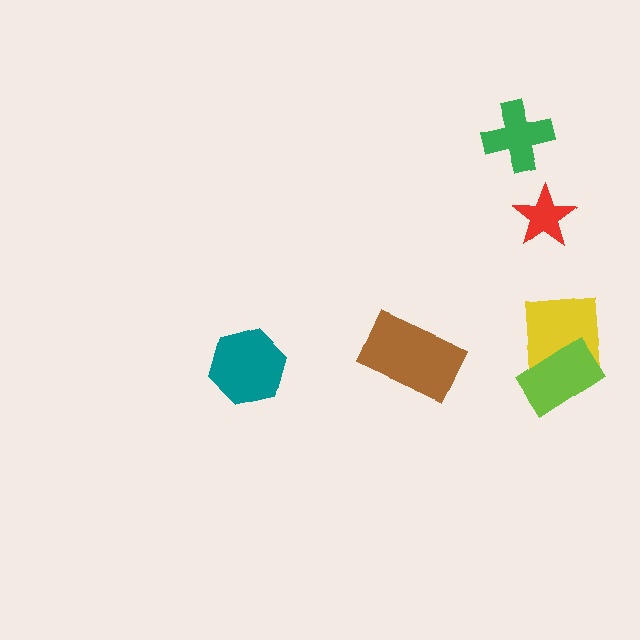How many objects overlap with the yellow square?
1 object overlaps with the yellow square.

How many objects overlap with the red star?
0 objects overlap with the red star.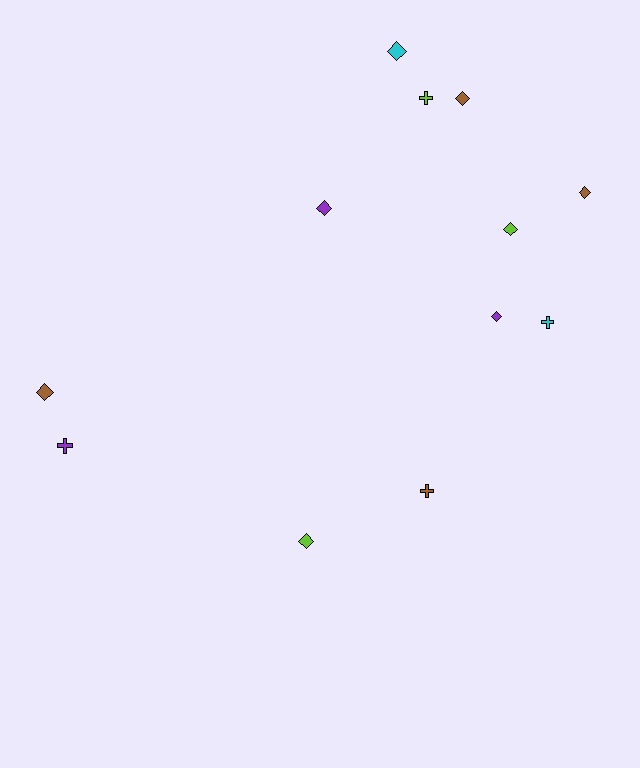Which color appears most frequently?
Brown, with 4 objects.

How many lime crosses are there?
There is 1 lime cross.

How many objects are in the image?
There are 12 objects.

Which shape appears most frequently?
Diamond, with 8 objects.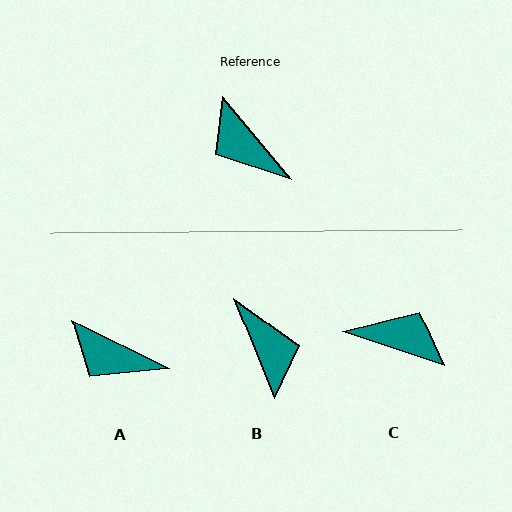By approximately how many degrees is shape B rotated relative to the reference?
Approximately 162 degrees counter-clockwise.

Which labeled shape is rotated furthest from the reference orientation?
B, about 162 degrees away.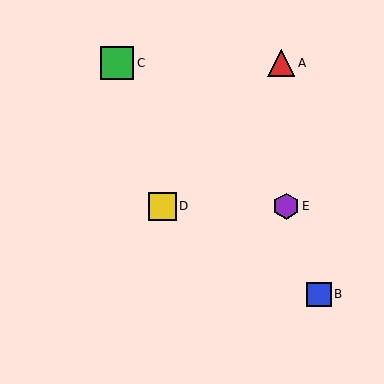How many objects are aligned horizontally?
2 objects (D, E) are aligned horizontally.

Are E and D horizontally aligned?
Yes, both are at y≈206.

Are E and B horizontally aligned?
No, E is at y≈206 and B is at y≈294.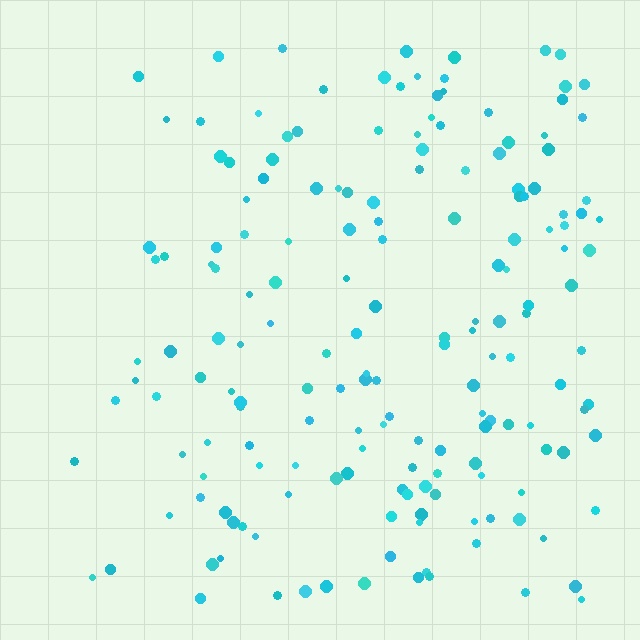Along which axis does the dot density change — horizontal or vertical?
Horizontal.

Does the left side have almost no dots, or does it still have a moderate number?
Still a moderate number, just noticeably fewer than the right.